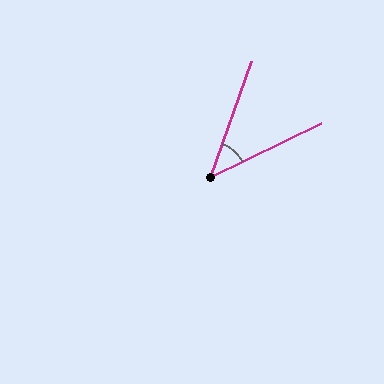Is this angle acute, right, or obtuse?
It is acute.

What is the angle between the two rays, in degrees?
Approximately 44 degrees.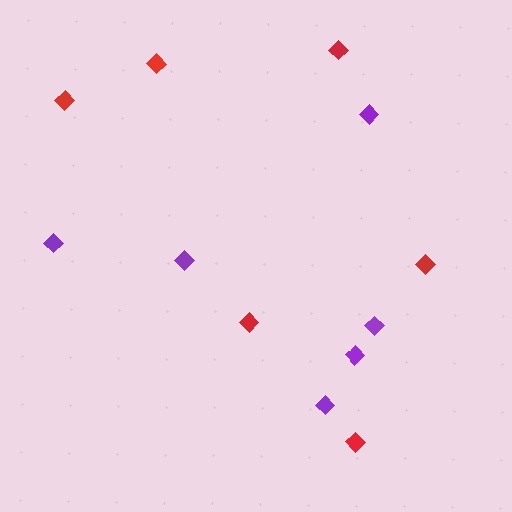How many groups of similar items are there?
There are 2 groups: one group of purple diamonds (6) and one group of red diamonds (6).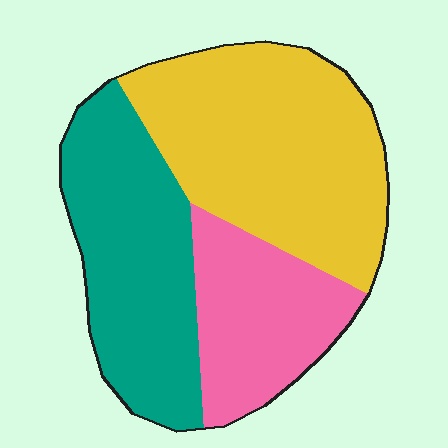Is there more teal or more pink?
Teal.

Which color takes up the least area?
Pink, at roughly 25%.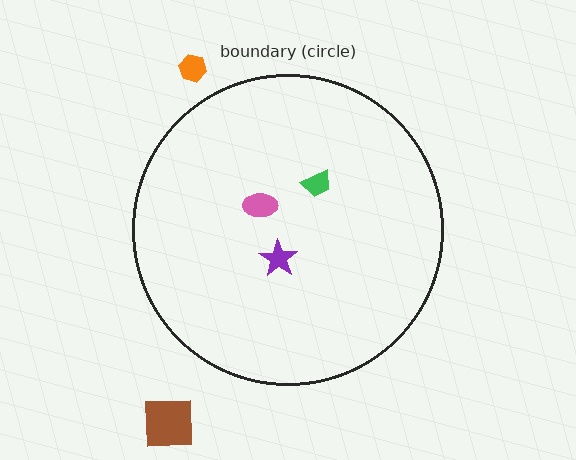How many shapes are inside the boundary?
3 inside, 2 outside.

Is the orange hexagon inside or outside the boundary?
Outside.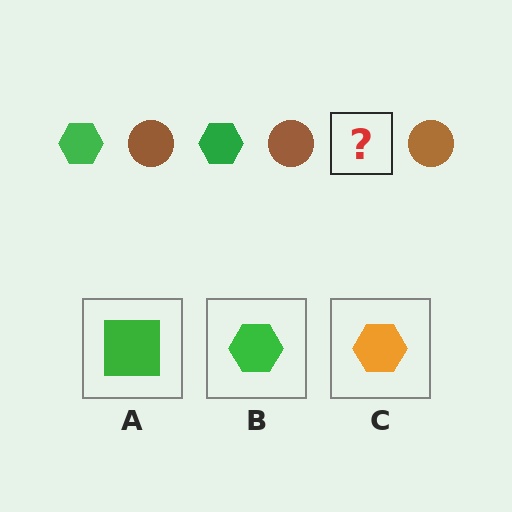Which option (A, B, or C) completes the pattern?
B.